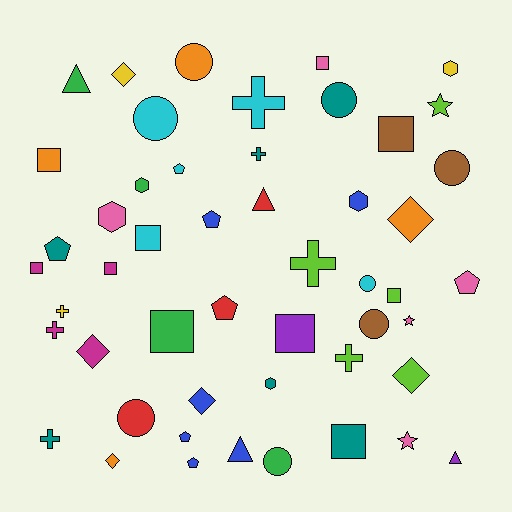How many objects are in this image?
There are 50 objects.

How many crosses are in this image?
There are 7 crosses.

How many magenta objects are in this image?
There are 4 magenta objects.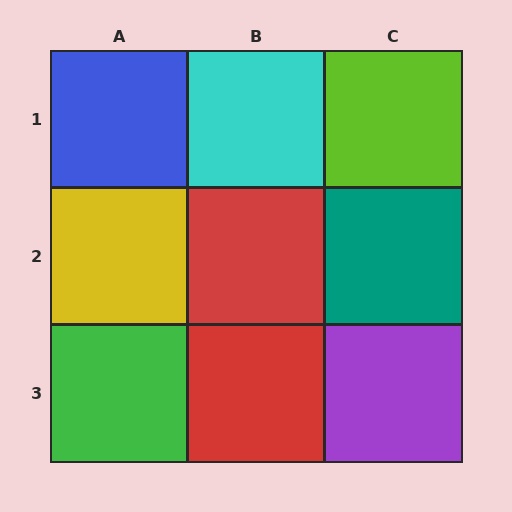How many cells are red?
2 cells are red.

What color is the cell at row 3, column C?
Purple.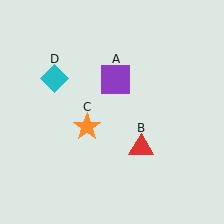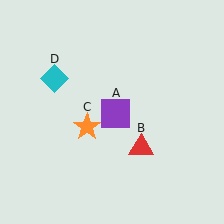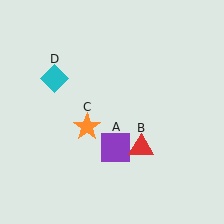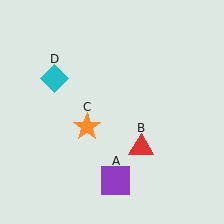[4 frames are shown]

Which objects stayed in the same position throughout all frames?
Red triangle (object B) and orange star (object C) and cyan diamond (object D) remained stationary.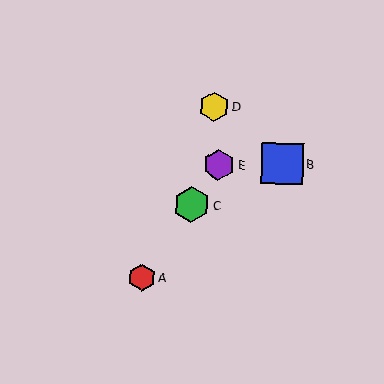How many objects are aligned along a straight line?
3 objects (A, C, E) are aligned along a straight line.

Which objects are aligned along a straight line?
Objects A, C, E are aligned along a straight line.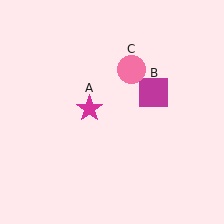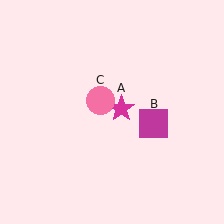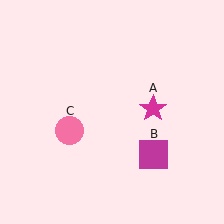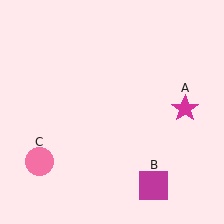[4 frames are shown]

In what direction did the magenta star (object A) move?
The magenta star (object A) moved right.